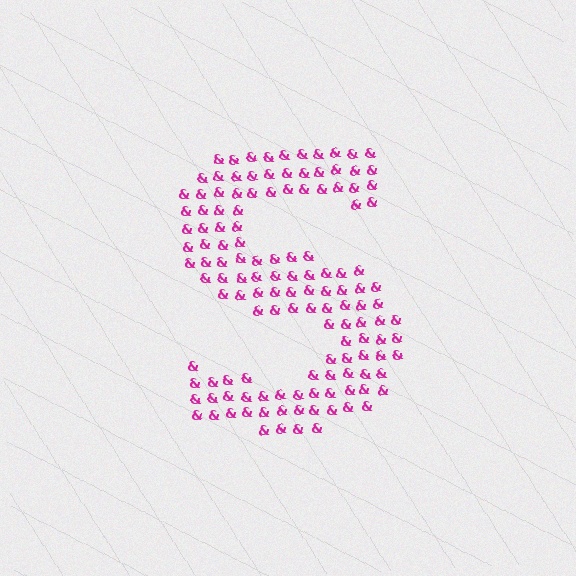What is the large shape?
The large shape is the letter S.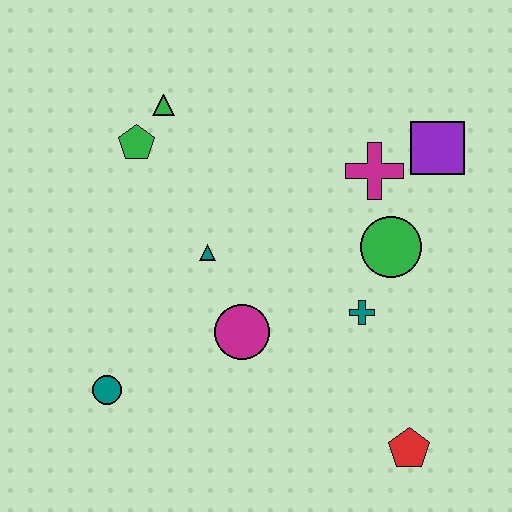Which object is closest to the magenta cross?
The purple square is closest to the magenta cross.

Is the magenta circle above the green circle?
No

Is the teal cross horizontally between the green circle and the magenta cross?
No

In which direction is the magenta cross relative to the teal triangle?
The magenta cross is to the right of the teal triangle.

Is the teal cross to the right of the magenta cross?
No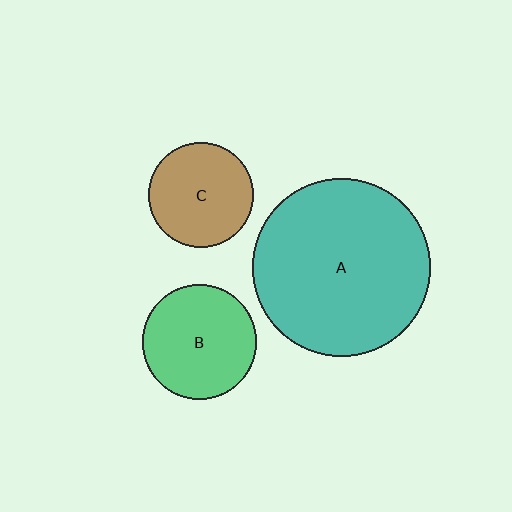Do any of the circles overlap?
No, none of the circles overlap.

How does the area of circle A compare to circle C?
Approximately 2.9 times.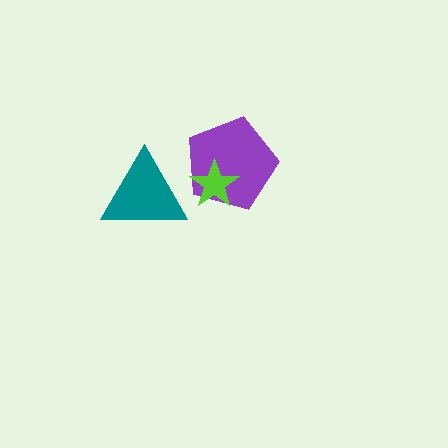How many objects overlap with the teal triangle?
0 objects overlap with the teal triangle.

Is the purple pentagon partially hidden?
Yes, it is partially covered by another shape.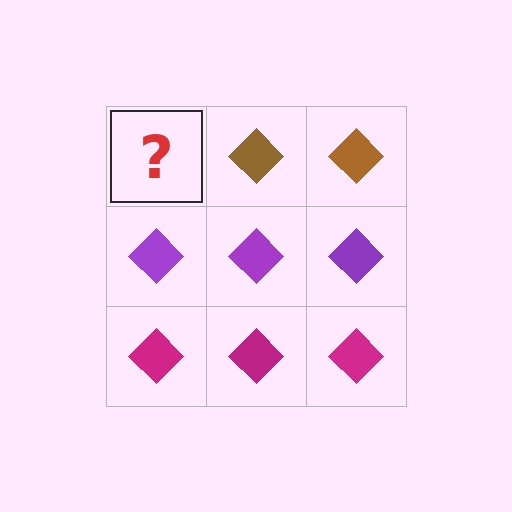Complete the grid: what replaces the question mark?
The question mark should be replaced with a brown diamond.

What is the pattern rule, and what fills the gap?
The rule is that each row has a consistent color. The gap should be filled with a brown diamond.